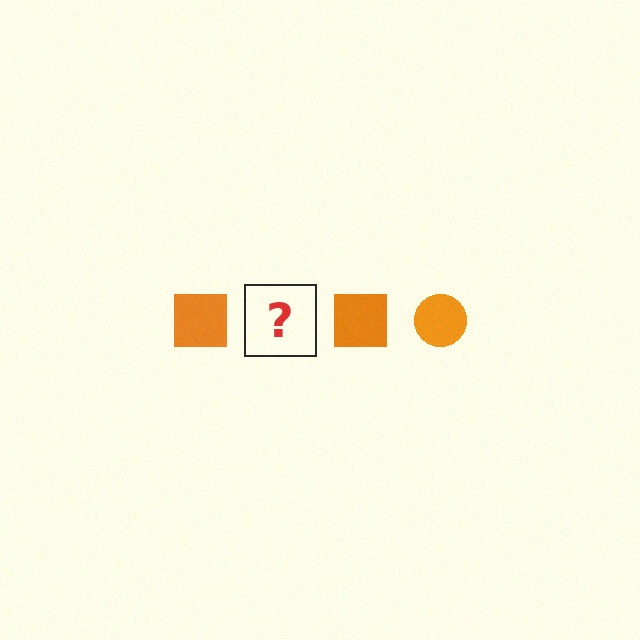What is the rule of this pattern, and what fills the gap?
The rule is that the pattern cycles through square, circle shapes in orange. The gap should be filled with an orange circle.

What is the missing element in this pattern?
The missing element is an orange circle.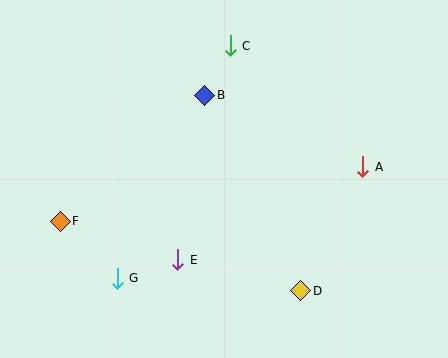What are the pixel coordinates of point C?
Point C is at (230, 46).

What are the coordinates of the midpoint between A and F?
The midpoint between A and F is at (211, 194).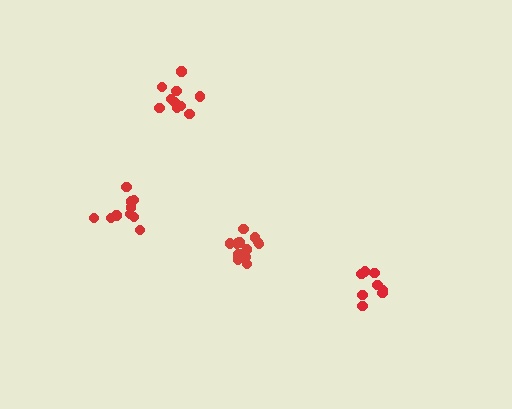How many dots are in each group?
Group 1: 11 dots, Group 2: 14 dots, Group 3: 8 dots, Group 4: 11 dots (44 total).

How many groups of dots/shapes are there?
There are 4 groups.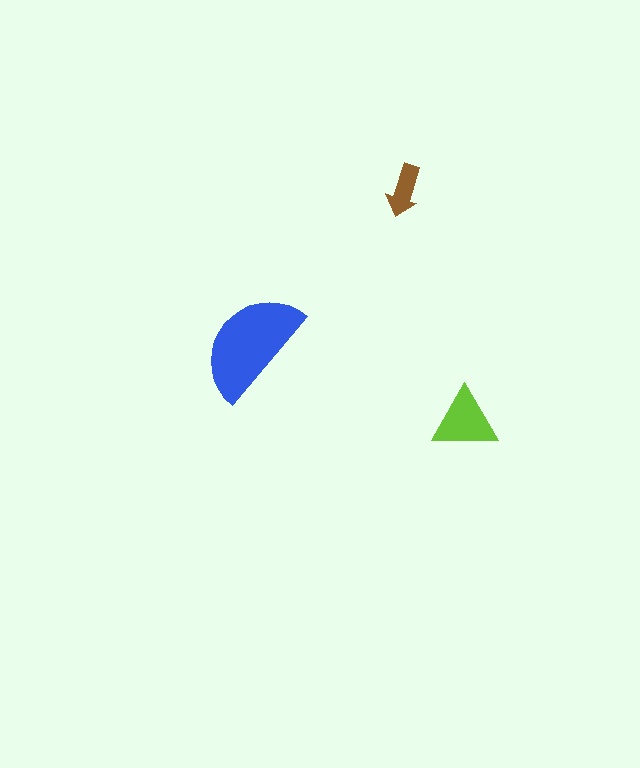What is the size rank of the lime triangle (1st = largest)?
2nd.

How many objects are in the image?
There are 3 objects in the image.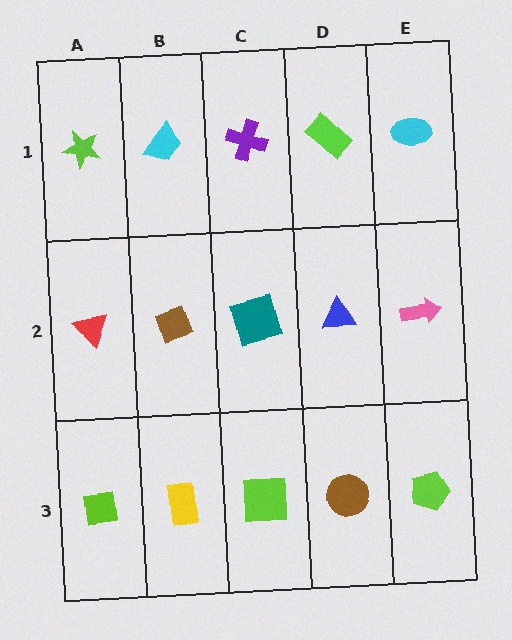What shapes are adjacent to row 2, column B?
A cyan trapezoid (row 1, column B), a yellow rectangle (row 3, column B), a red triangle (row 2, column A), a teal square (row 2, column C).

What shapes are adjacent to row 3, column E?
A pink arrow (row 2, column E), a brown circle (row 3, column D).